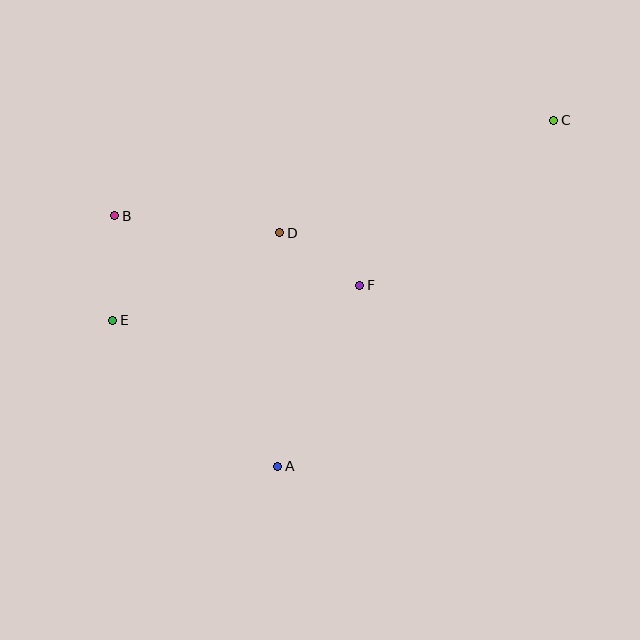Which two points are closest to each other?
Points D and F are closest to each other.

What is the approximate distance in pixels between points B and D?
The distance between B and D is approximately 166 pixels.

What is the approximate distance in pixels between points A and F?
The distance between A and F is approximately 199 pixels.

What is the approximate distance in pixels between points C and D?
The distance between C and D is approximately 296 pixels.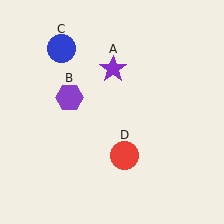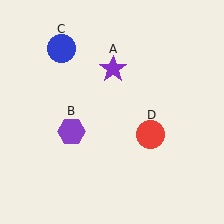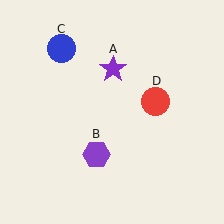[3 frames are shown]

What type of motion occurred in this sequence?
The purple hexagon (object B), red circle (object D) rotated counterclockwise around the center of the scene.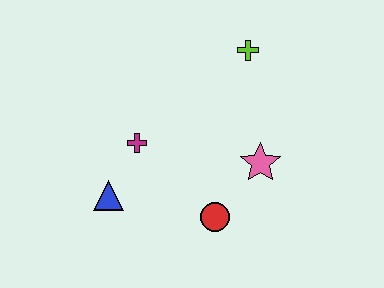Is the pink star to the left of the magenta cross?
No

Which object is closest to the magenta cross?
The blue triangle is closest to the magenta cross.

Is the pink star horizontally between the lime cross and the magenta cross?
No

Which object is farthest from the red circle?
The lime cross is farthest from the red circle.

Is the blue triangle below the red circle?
No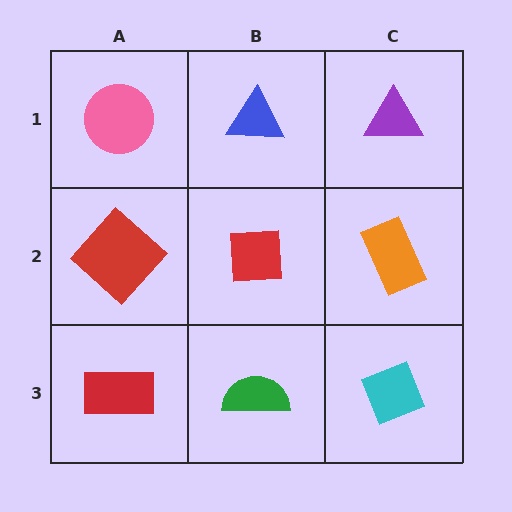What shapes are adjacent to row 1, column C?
An orange rectangle (row 2, column C), a blue triangle (row 1, column B).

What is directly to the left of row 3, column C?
A green semicircle.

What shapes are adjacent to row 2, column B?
A blue triangle (row 1, column B), a green semicircle (row 3, column B), a red diamond (row 2, column A), an orange rectangle (row 2, column C).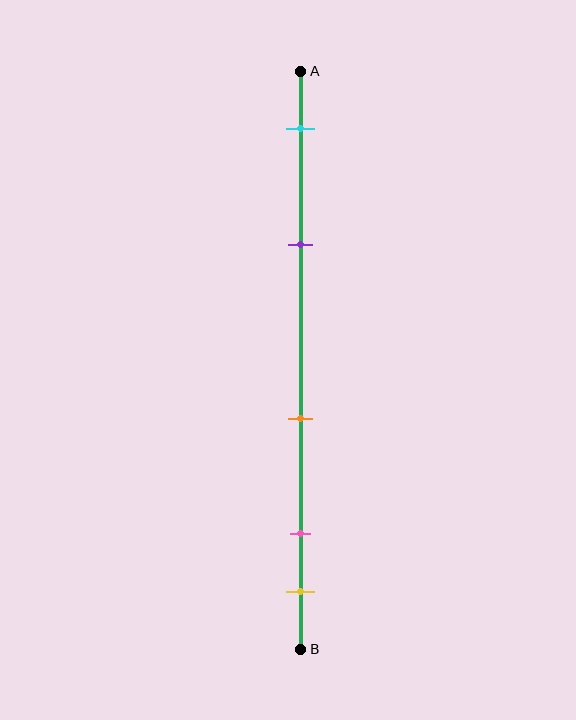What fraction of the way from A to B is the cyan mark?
The cyan mark is approximately 10% (0.1) of the way from A to B.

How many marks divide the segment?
There are 5 marks dividing the segment.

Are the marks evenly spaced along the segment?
No, the marks are not evenly spaced.